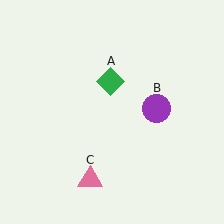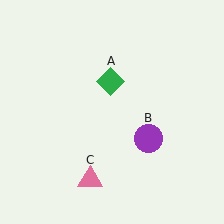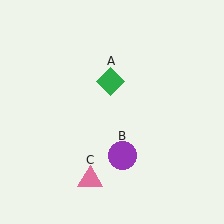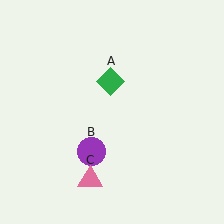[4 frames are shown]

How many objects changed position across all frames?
1 object changed position: purple circle (object B).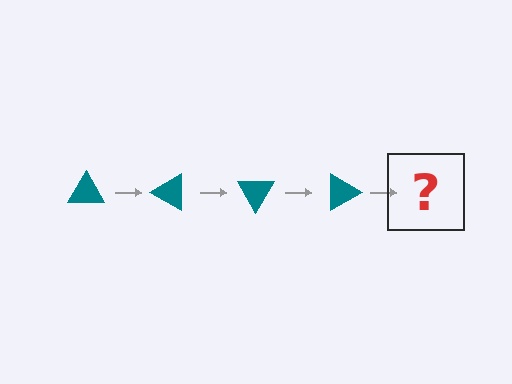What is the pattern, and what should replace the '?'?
The pattern is that the triangle rotates 30 degrees each step. The '?' should be a teal triangle rotated 120 degrees.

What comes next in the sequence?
The next element should be a teal triangle rotated 120 degrees.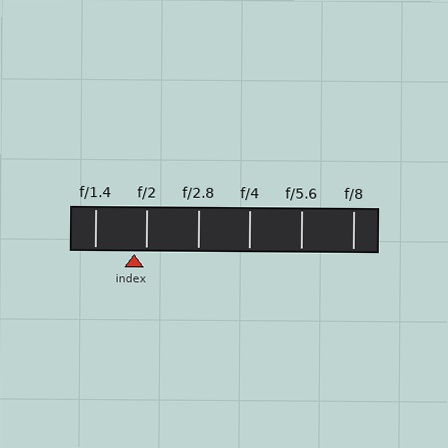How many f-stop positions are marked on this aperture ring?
There are 6 f-stop positions marked.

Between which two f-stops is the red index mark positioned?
The index mark is between f/1.4 and f/2.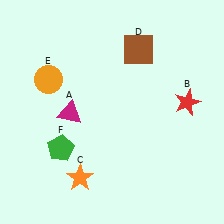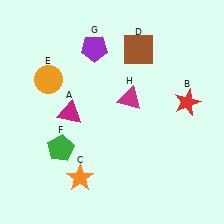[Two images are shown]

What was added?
A purple pentagon (G), a magenta triangle (H) were added in Image 2.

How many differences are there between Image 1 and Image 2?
There are 2 differences between the two images.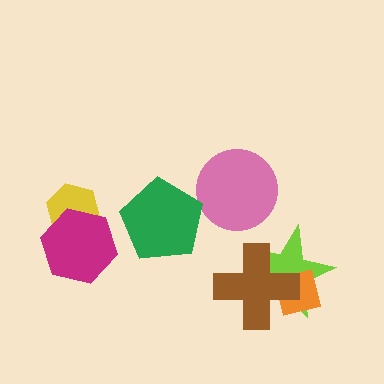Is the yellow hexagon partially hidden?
Yes, it is partially covered by another shape.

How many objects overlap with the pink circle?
0 objects overlap with the pink circle.